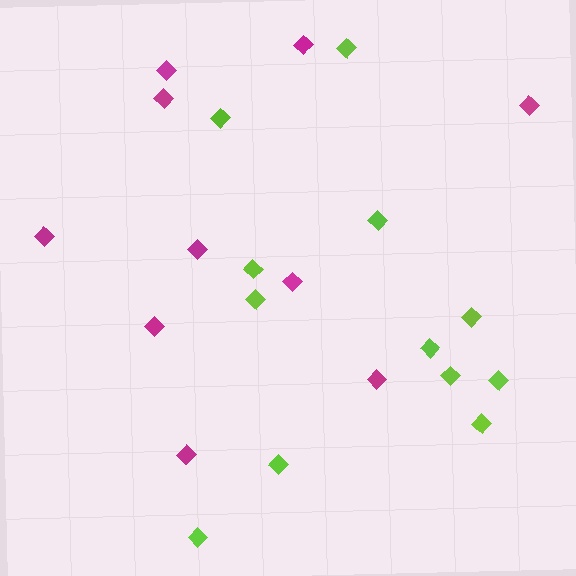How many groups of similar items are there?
There are 2 groups: one group of lime diamonds (12) and one group of magenta diamonds (10).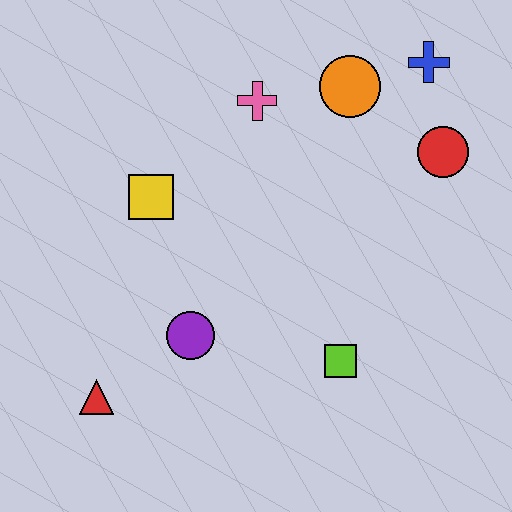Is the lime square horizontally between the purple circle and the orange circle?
Yes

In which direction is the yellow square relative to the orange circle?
The yellow square is to the left of the orange circle.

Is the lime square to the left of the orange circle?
Yes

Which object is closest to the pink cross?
The orange circle is closest to the pink cross.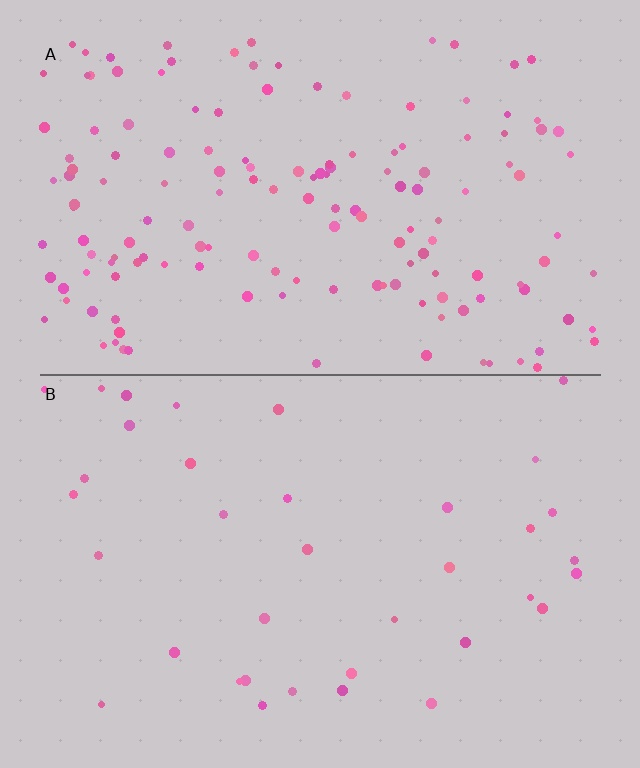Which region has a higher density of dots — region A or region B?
A (the top).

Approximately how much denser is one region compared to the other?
Approximately 4.1× — region A over region B.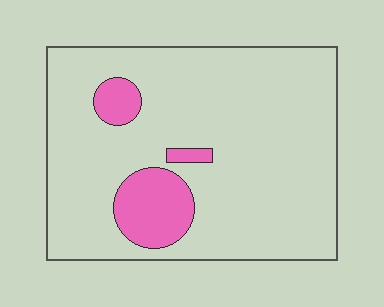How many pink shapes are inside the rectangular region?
3.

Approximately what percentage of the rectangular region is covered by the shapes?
Approximately 10%.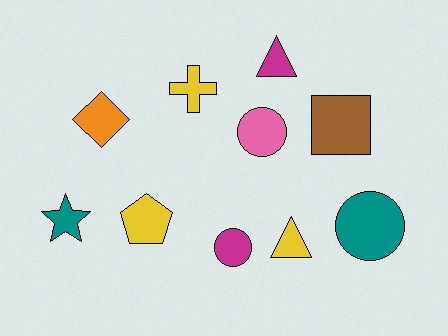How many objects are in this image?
There are 10 objects.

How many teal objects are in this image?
There are 2 teal objects.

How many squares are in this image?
There is 1 square.